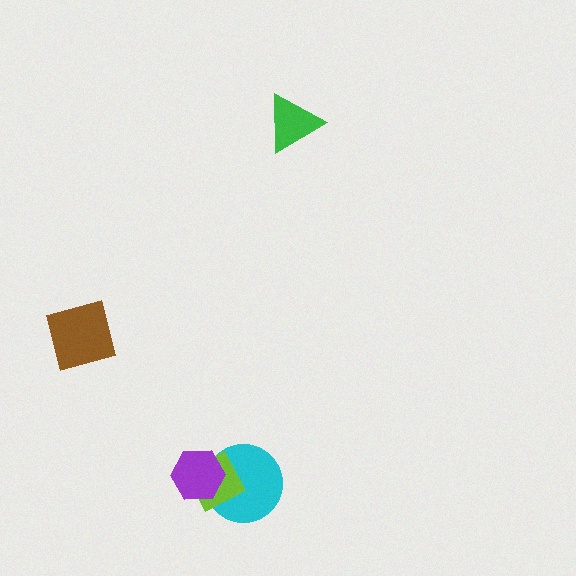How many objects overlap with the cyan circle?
2 objects overlap with the cyan circle.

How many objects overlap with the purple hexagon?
2 objects overlap with the purple hexagon.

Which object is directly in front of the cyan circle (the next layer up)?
The lime diamond is directly in front of the cyan circle.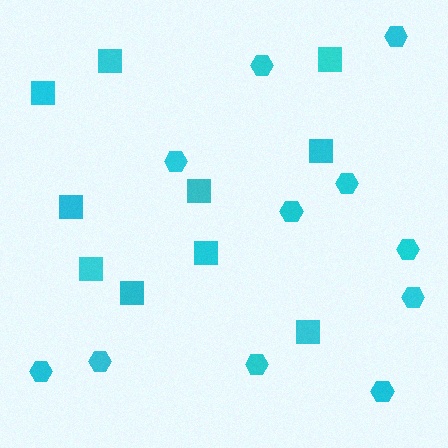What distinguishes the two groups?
There are 2 groups: one group of hexagons (11) and one group of squares (10).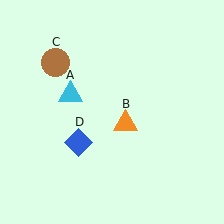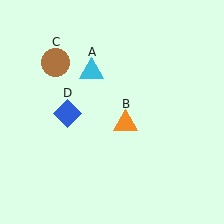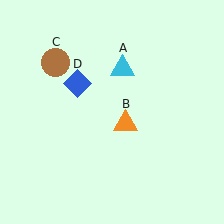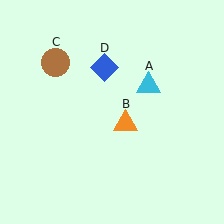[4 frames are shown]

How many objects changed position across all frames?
2 objects changed position: cyan triangle (object A), blue diamond (object D).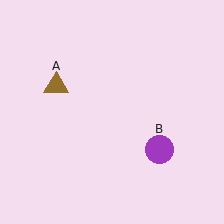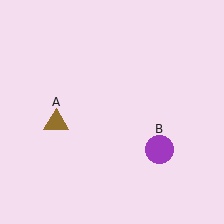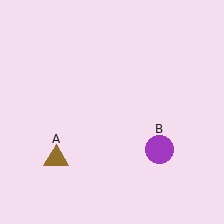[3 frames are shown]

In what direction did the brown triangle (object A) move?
The brown triangle (object A) moved down.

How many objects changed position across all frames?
1 object changed position: brown triangle (object A).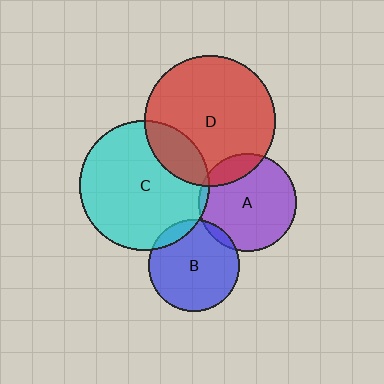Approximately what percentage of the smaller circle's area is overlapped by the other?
Approximately 20%.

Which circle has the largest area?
Circle D (red).